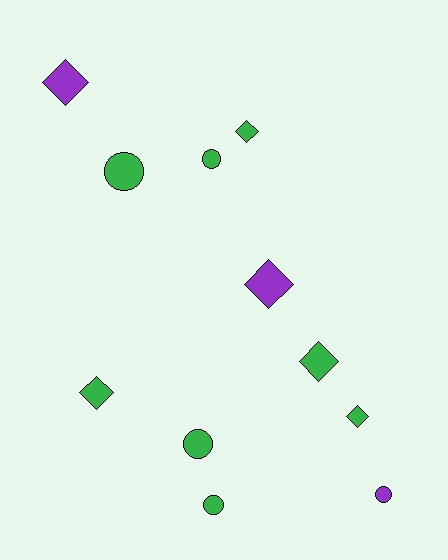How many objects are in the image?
There are 11 objects.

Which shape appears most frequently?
Diamond, with 6 objects.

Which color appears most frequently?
Green, with 8 objects.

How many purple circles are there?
There is 1 purple circle.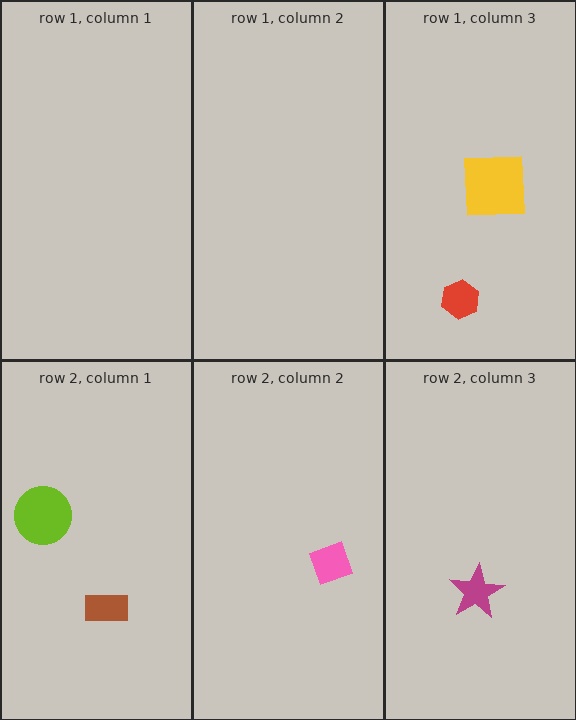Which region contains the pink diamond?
The row 2, column 2 region.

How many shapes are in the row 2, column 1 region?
2.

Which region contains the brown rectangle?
The row 2, column 1 region.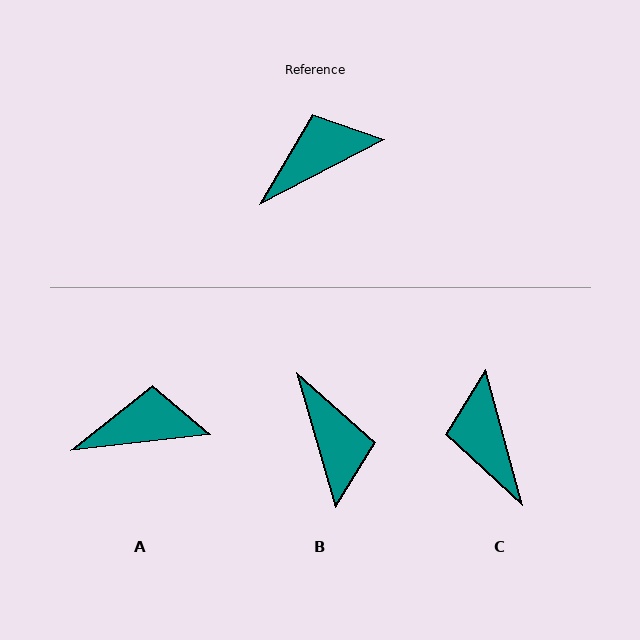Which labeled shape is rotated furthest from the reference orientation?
B, about 101 degrees away.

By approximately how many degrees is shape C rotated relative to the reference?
Approximately 78 degrees counter-clockwise.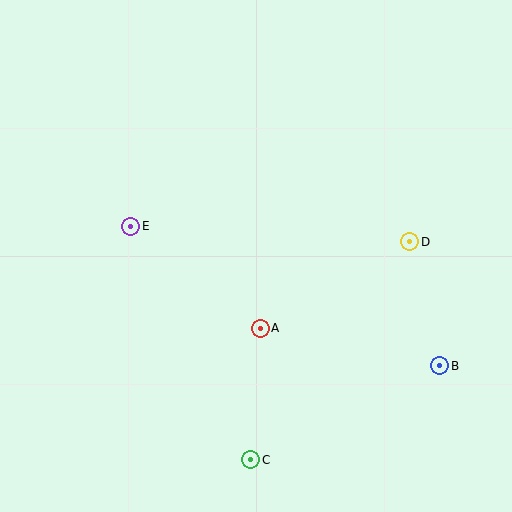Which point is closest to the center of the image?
Point A at (260, 328) is closest to the center.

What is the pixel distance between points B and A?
The distance between B and A is 183 pixels.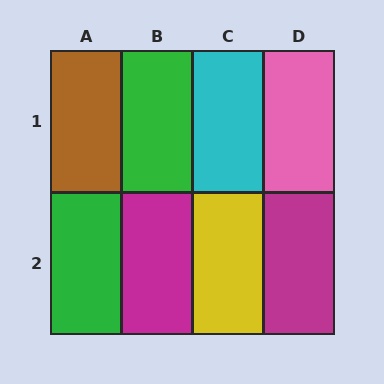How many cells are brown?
1 cell is brown.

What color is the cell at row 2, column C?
Yellow.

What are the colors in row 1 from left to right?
Brown, green, cyan, pink.